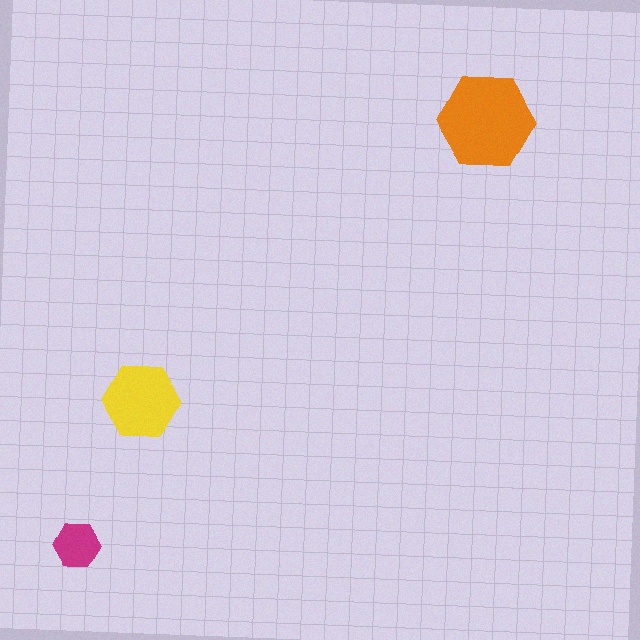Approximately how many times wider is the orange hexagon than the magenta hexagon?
About 2 times wider.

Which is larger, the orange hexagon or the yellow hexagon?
The orange one.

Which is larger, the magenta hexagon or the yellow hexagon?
The yellow one.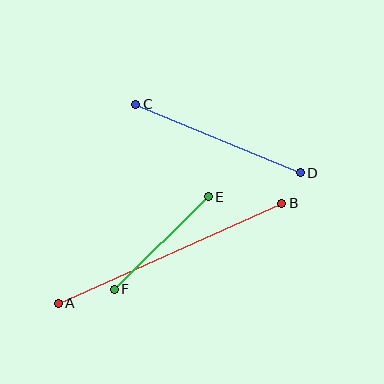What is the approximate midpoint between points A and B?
The midpoint is at approximately (170, 253) pixels.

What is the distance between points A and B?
The distance is approximately 245 pixels.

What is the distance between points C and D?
The distance is approximately 178 pixels.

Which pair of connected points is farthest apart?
Points A and B are farthest apart.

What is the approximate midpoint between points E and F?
The midpoint is at approximately (161, 243) pixels.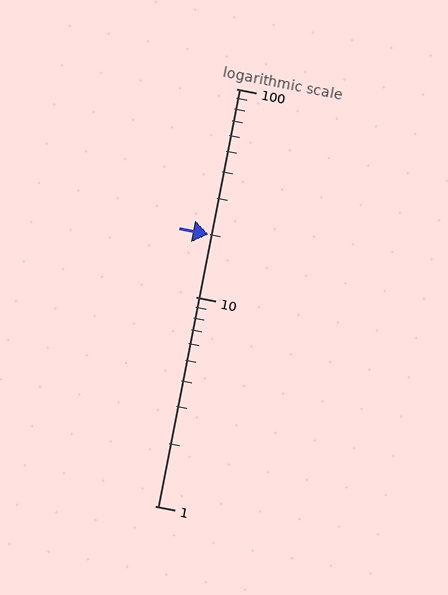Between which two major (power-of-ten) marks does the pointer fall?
The pointer is between 10 and 100.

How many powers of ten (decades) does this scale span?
The scale spans 2 decades, from 1 to 100.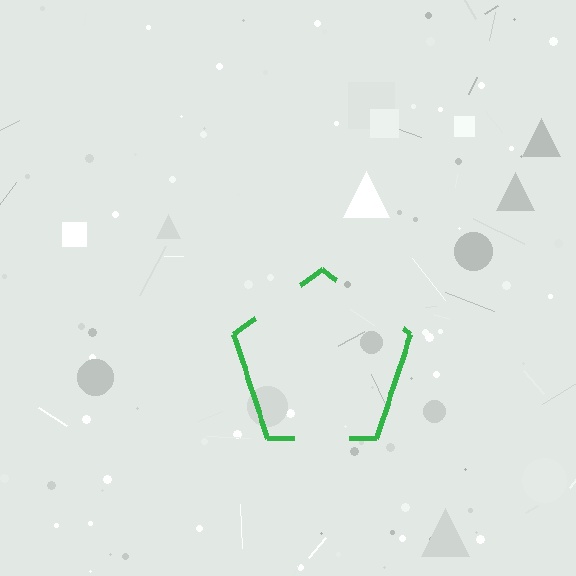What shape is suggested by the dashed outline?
The dashed outline suggests a pentagon.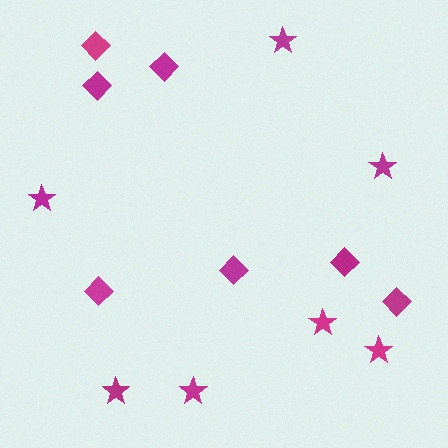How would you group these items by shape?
There are 2 groups: one group of diamonds (7) and one group of stars (7).